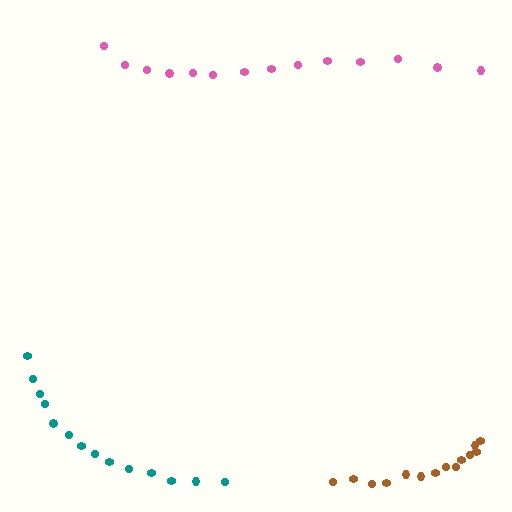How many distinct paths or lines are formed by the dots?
There are 3 distinct paths.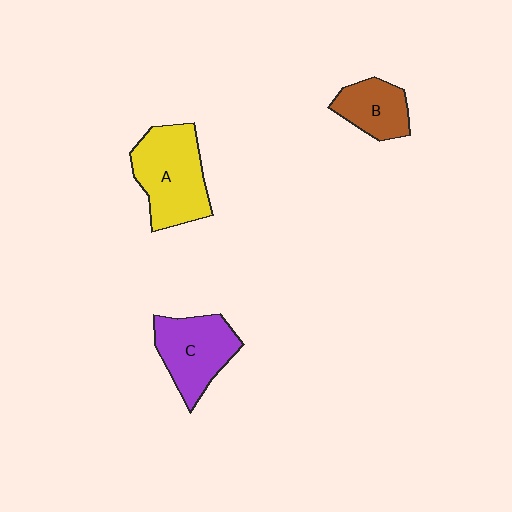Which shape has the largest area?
Shape A (yellow).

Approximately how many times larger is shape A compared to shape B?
Approximately 1.8 times.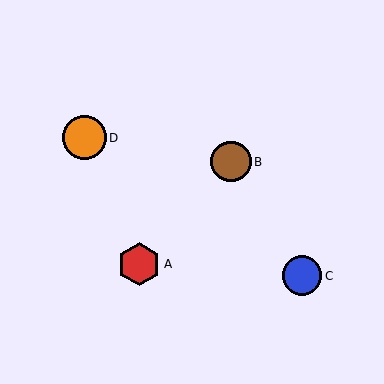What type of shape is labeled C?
Shape C is a blue circle.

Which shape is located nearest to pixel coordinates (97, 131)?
The orange circle (labeled D) at (84, 138) is nearest to that location.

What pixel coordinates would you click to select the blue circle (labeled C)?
Click at (302, 276) to select the blue circle C.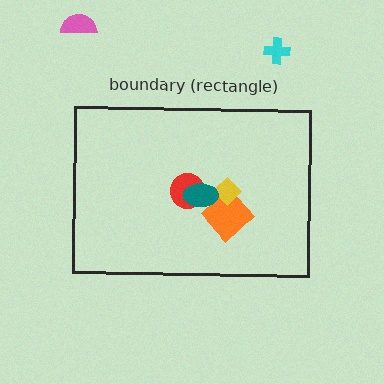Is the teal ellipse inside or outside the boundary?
Inside.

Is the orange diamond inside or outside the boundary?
Inside.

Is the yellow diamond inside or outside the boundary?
Inside.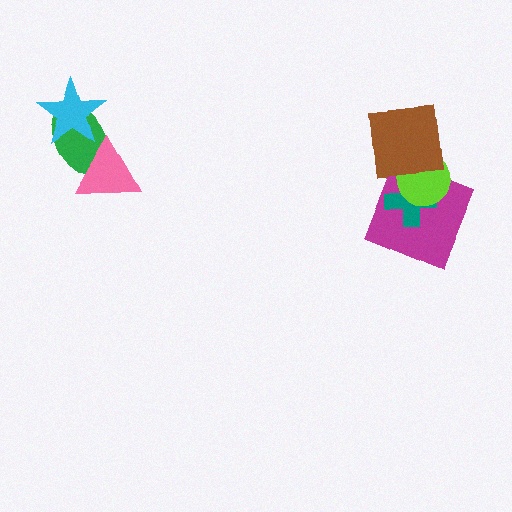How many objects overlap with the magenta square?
3 objects overlap with the magenta square.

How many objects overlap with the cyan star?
1 object overlaps with the cyan star.